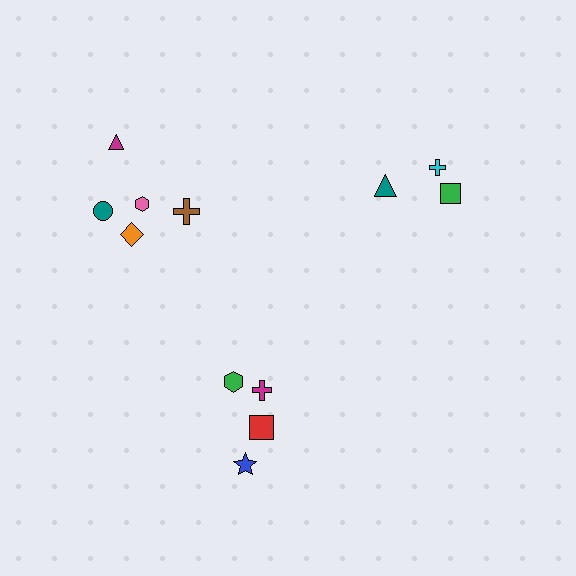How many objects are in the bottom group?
There are 4 objects.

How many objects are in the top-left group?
There are 5 objects.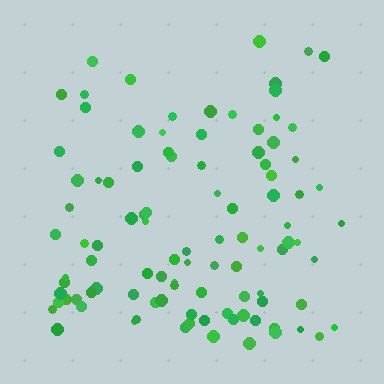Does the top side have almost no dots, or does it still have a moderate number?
Still a moderate number, just noticeably fewer than the bottom.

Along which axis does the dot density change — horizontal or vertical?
Vertical.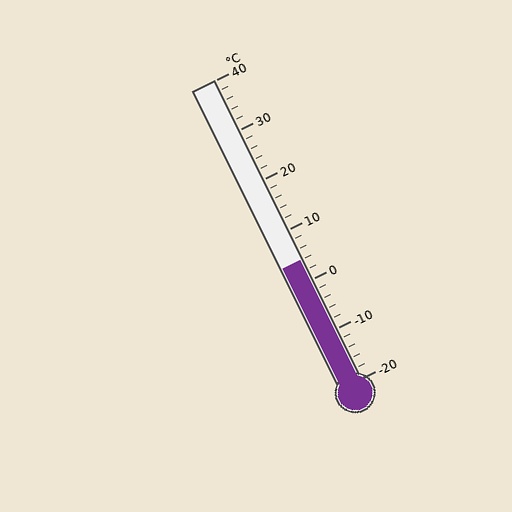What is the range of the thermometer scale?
The thermometer scale ranges from -20°C to 40°C.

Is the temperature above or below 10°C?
The temperature is below 10°C.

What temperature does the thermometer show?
The thermometer shows approximately 4°C.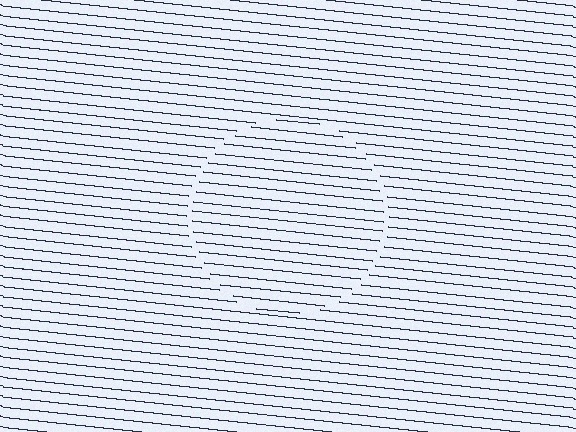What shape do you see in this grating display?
An illusory circle. The interior of the shape contains the same grating, shifted by half a period — the contour is defined by the phase discontinuity where line-ends from the inner and outer gratings abut.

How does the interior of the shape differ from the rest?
The interior of the shape contains the same grating, shifted by half a period — the contour is defined by the phase discontinuity where line-ends from the inner and outer gratings abut.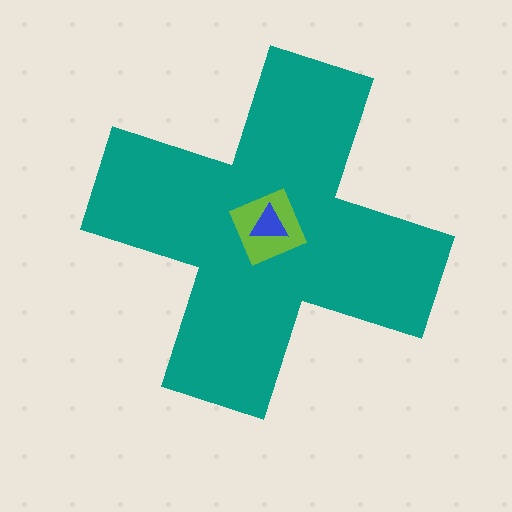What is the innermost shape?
The blue triangle.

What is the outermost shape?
The teal cross.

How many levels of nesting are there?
3.